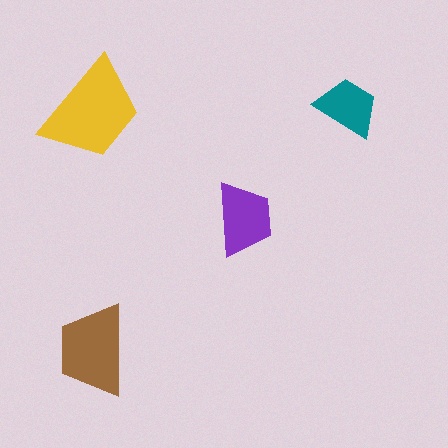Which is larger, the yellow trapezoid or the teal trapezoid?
The yellow one.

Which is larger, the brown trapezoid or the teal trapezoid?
The brown one.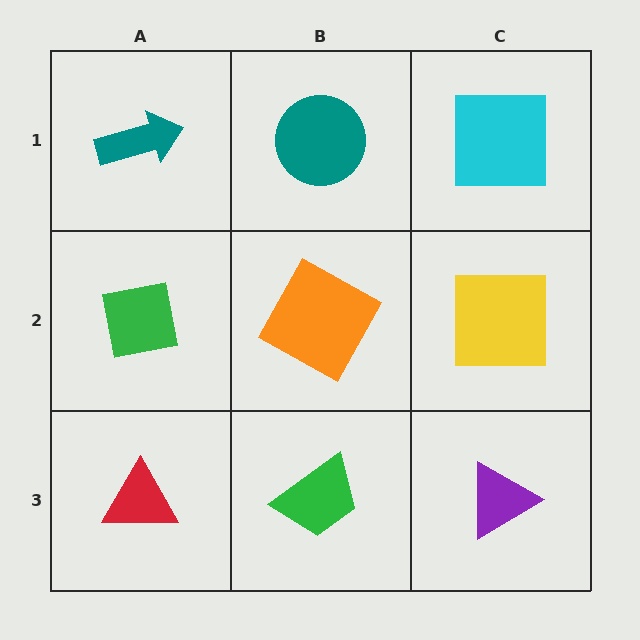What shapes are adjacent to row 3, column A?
A green square (row 2, column A), a green trapezoid (row 3, column B).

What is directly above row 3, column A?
A green square.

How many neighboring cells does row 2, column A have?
3.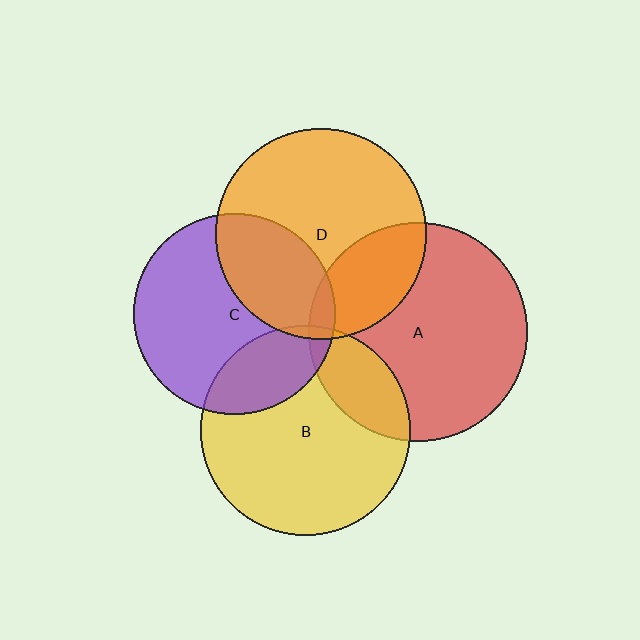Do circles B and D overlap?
Yes.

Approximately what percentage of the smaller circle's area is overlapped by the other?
Approximately 5%.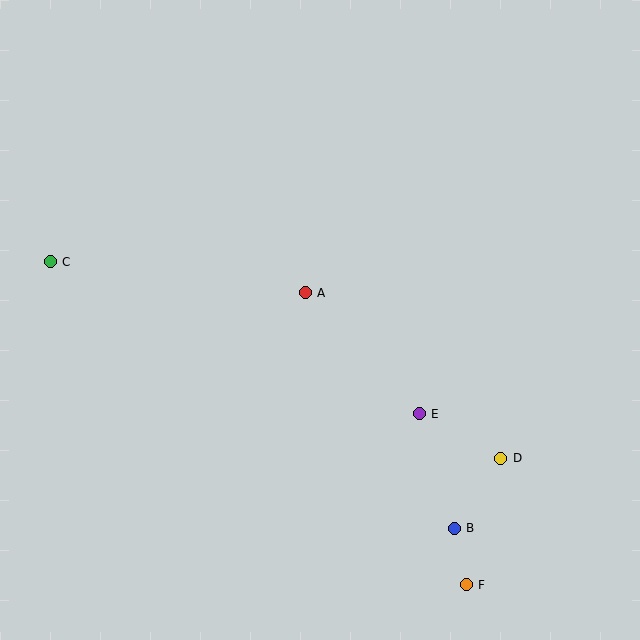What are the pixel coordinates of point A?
Point A is at (305, 293).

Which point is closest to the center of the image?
Point A at (305, 293) is closest to the center.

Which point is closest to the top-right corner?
Point A is closest to the top-right corner.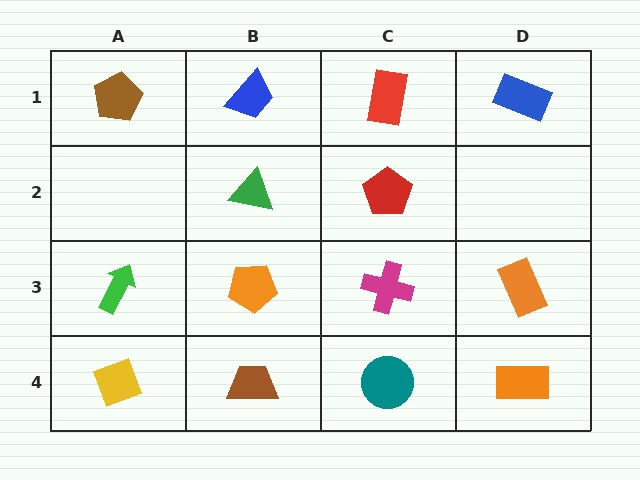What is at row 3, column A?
A green arrow.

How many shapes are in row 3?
4 shapes.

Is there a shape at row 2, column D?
No, that cell is empty.